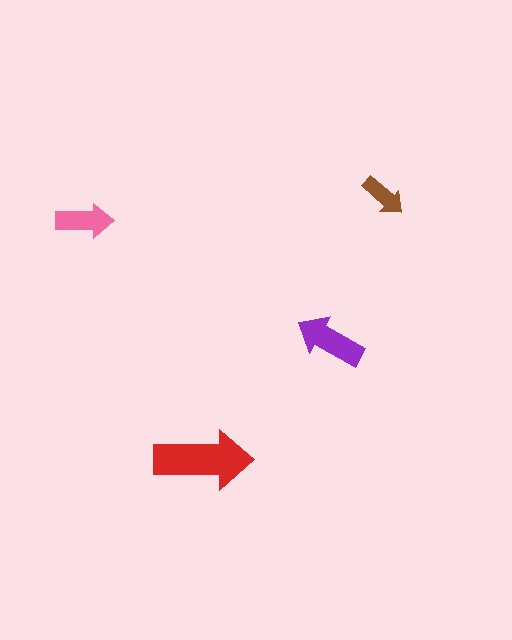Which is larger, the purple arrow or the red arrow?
The red one.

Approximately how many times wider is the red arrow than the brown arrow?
About 2 times wider.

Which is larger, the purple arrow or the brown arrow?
The purple one.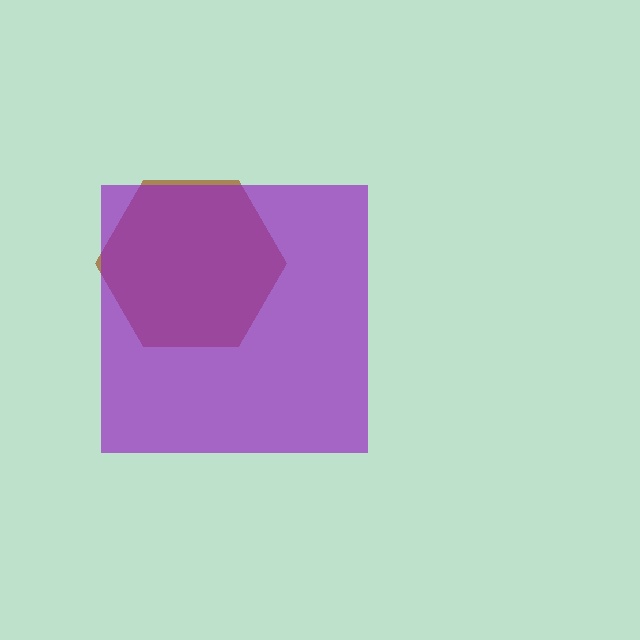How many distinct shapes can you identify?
There are 2 distinct shapes: a brown hexagon, a purple square.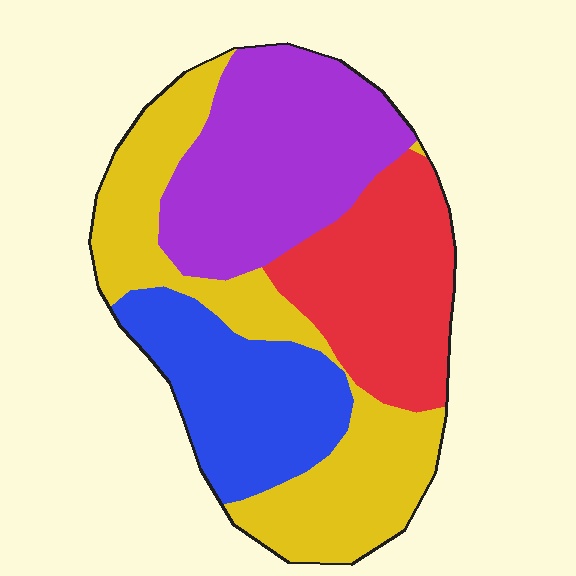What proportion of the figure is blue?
Blue covers 20% of the figure.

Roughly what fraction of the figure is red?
Red covers roughly 20% of the figure.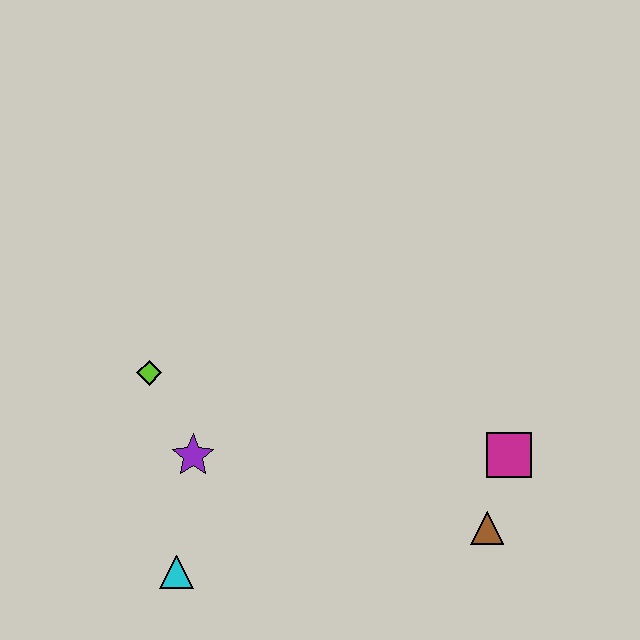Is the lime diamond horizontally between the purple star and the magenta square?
No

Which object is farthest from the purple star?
The magenta square is farthest from the purple star.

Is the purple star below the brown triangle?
No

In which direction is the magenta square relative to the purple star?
The magenta square is to the right of the purple star.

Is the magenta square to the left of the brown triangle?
No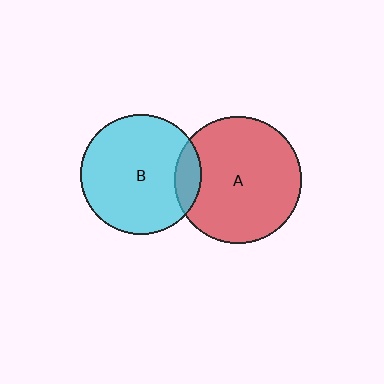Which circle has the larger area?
Circle A (red).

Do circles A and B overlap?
Yes.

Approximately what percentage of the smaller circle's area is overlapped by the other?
Approximately 15%.